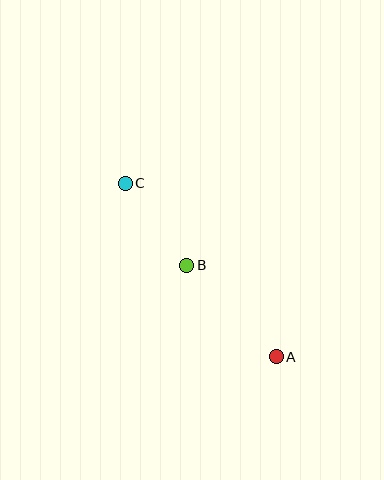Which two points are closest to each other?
Points B and C are closest to each other.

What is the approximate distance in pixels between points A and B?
The distance between A and B is approximately 128 pixels.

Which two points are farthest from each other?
Points A and C are farthest from each other.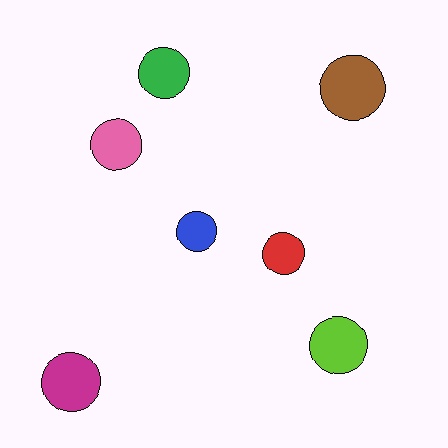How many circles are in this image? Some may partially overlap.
There are 7 circles.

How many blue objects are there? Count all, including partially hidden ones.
There is 1 blue object.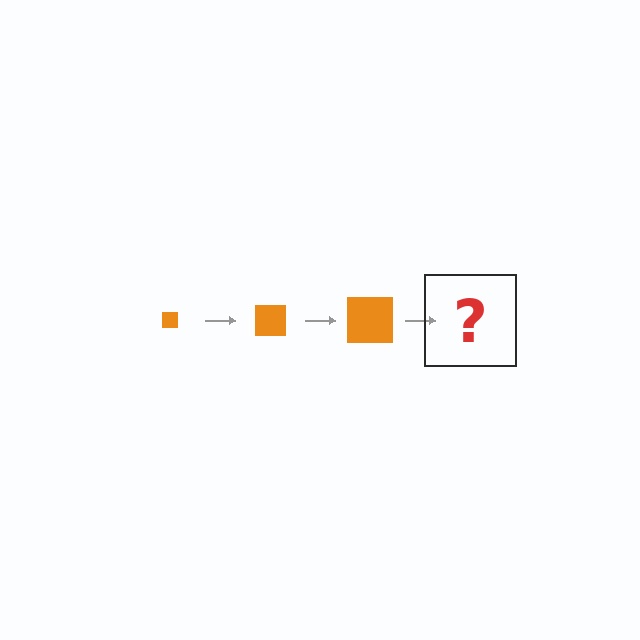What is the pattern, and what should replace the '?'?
The pattern is that the square gets progressively larger each step. The '?' should be an orange square, larger than the previous one.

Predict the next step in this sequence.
The next step is an orange square, larger than the previous one.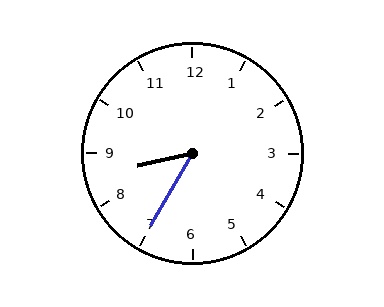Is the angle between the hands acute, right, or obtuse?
It is acute.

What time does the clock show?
8:35.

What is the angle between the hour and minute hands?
Approximately 48 degrees.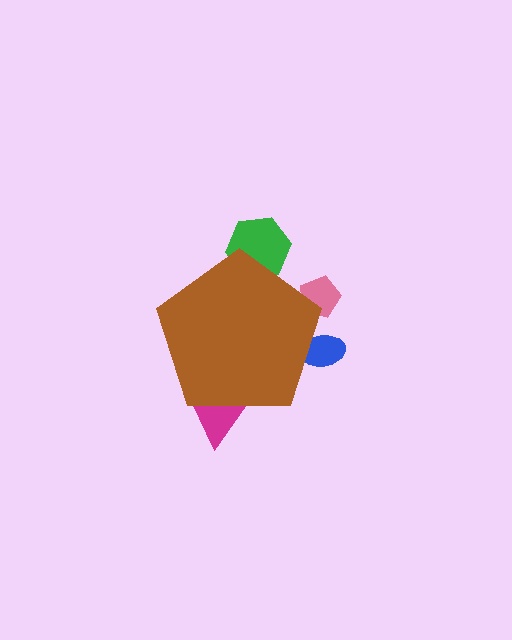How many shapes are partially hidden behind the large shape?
4 shapes are partially hidden.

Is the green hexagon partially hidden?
Yes, the green hexagon is partially hidden behind the brown pentagon.